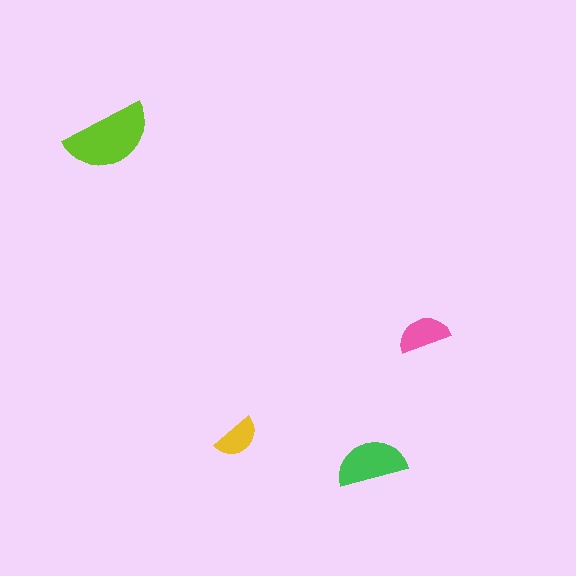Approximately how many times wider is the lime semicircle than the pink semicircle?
About 1.5 times wider.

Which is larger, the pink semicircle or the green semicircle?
The green one.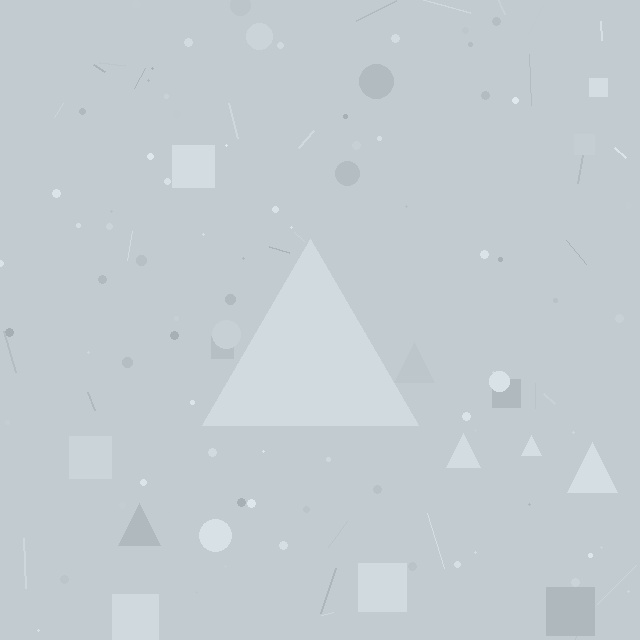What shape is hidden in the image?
A triangle is hidden in the image.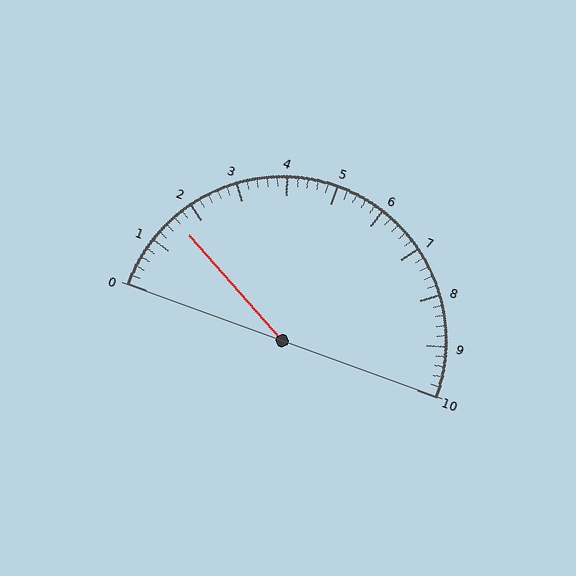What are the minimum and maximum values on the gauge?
The gauge ranges from 0 to 10.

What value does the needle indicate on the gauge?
The needle indicates approximately 1.6.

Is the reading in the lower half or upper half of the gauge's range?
The reading is in the lower half of the range (0 to 10).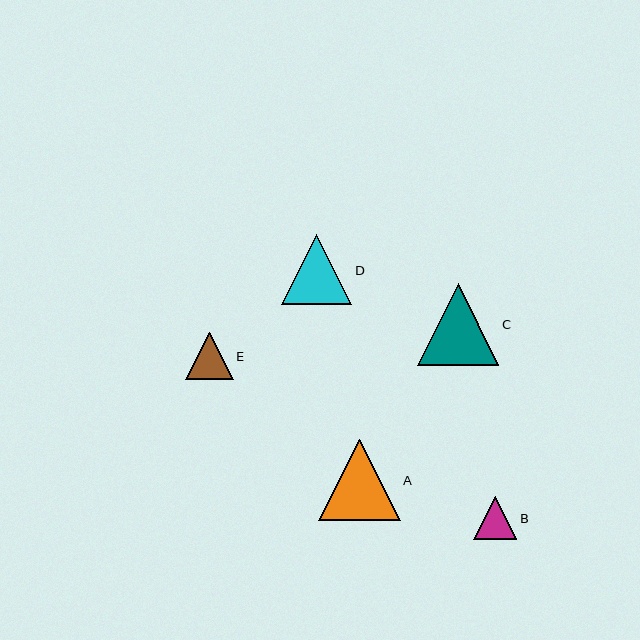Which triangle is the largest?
Triangle A is the largest with a size of approximately 82 pixels.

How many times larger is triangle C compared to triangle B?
Triangle C is approximately 1.9 times the size of triangle B.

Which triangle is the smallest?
Triangle B is the smallest with a size of approximately 43 pixels.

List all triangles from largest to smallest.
From largest to smallest: A, C, D, E, B.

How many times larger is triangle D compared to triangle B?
Triangle D is approximately 1.6 times the size of triangle B.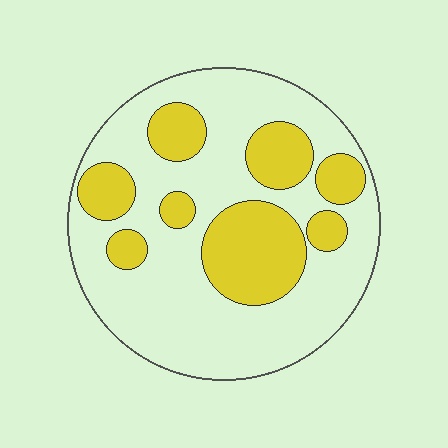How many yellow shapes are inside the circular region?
8.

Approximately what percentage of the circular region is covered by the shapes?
Approximately 30%.